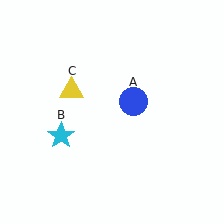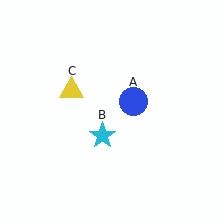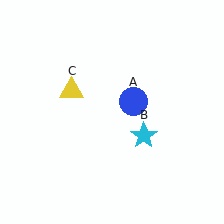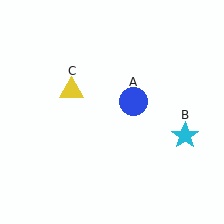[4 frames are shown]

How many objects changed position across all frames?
1 object changed position: cyan star (object B).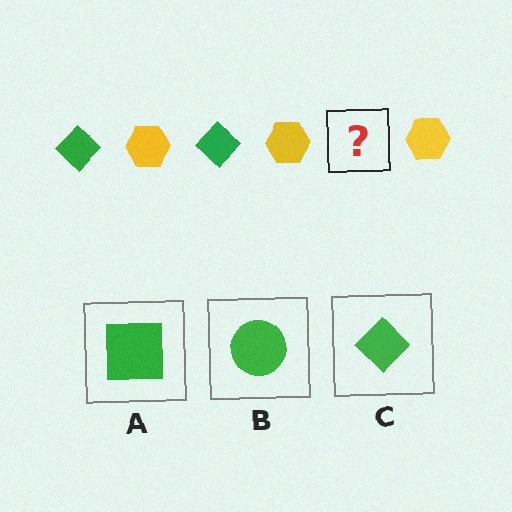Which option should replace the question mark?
Option C.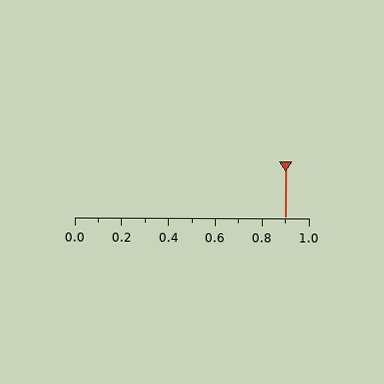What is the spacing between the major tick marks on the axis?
The major ticks are spaced 0.2 apart.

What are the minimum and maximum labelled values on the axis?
The axis runs from 0.0 to 1.0.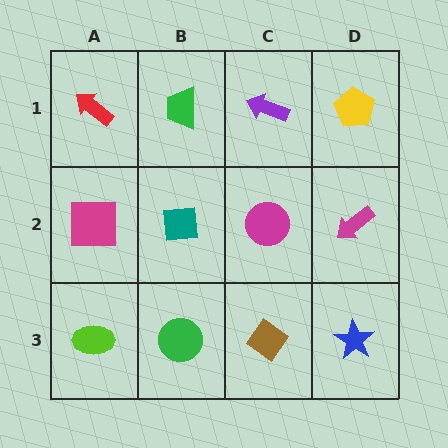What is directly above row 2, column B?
A green trapezoid.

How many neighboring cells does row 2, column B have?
4.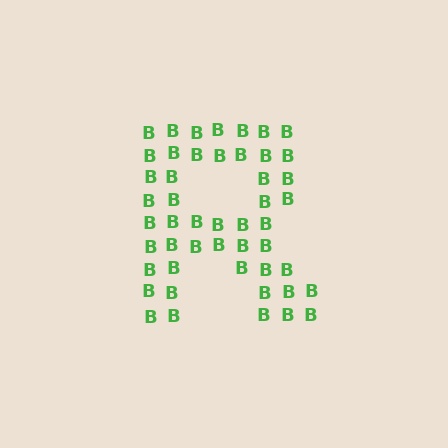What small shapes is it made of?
It is made of small letter B's.